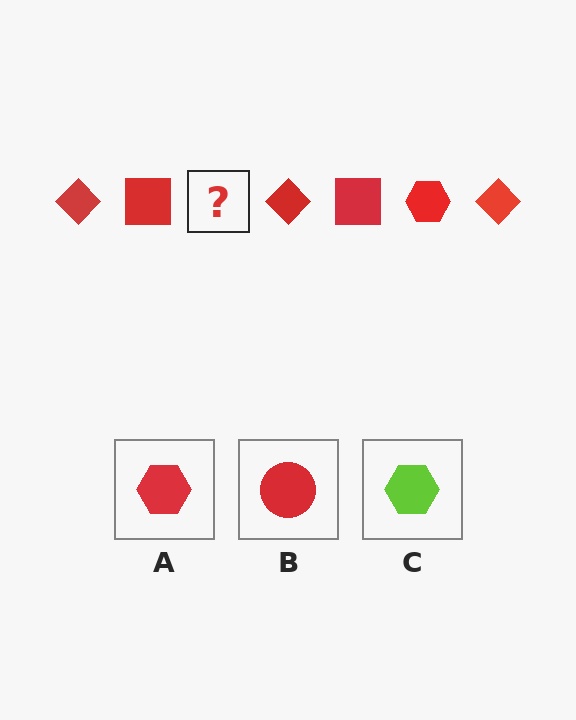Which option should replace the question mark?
Option A.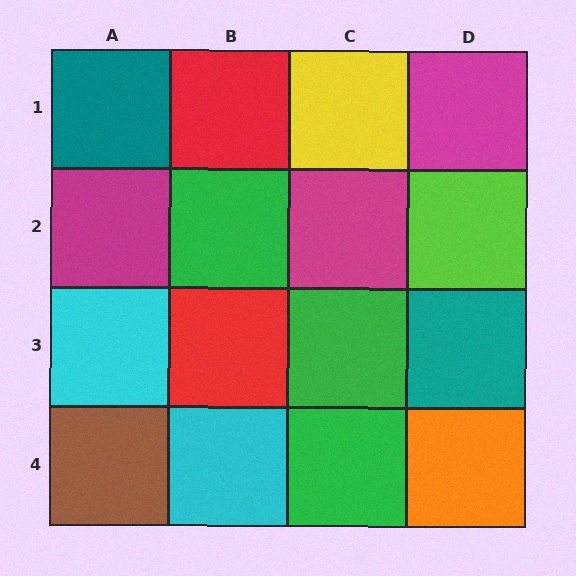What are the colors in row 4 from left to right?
Brown, cyan, green, orange.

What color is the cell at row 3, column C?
Green.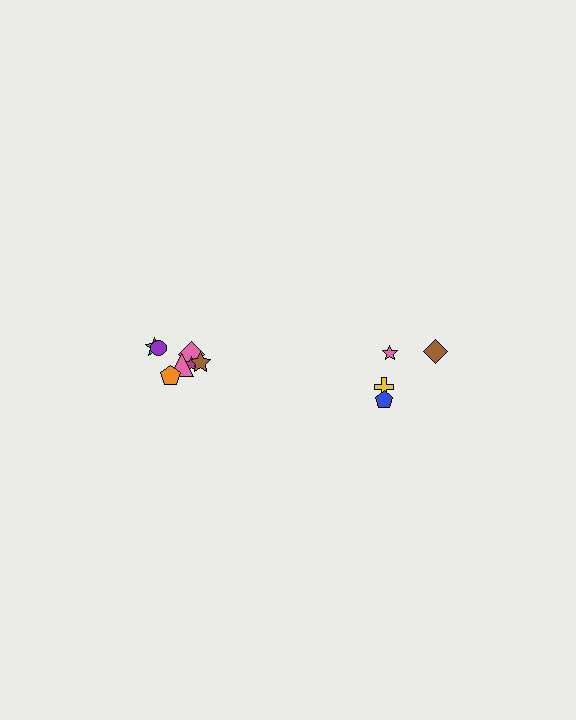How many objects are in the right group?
There are 4 objects.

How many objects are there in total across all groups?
There are 11 objects.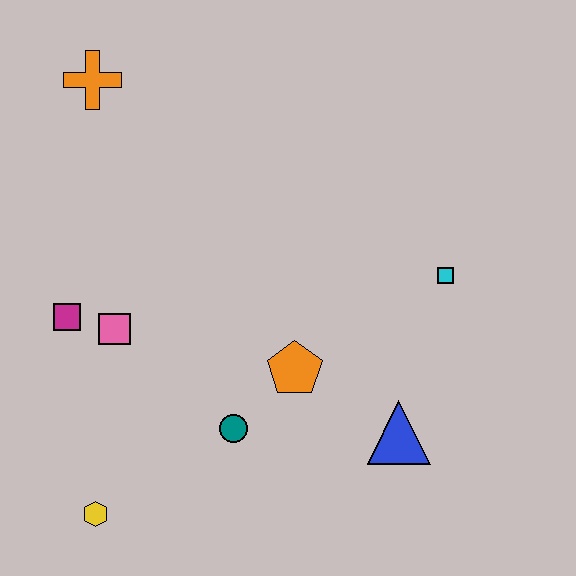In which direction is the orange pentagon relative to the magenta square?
The orange pentagon is to the right of the magenta square.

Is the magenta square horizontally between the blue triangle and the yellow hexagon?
No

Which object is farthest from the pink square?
The cyan square is farthest from the pink square.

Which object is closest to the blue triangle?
The orange pentagon is closest to the blue triangle.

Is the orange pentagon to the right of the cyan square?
No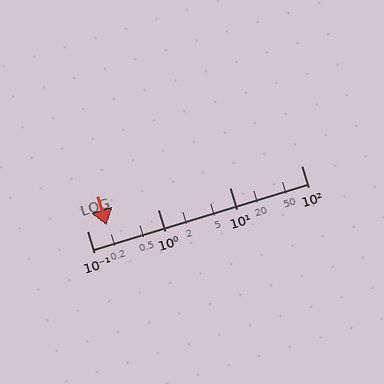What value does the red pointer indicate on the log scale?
The pointer indicates approximately 0.19.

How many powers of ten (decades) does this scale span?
The scale spans 3 decades, from 0.1 to 100.